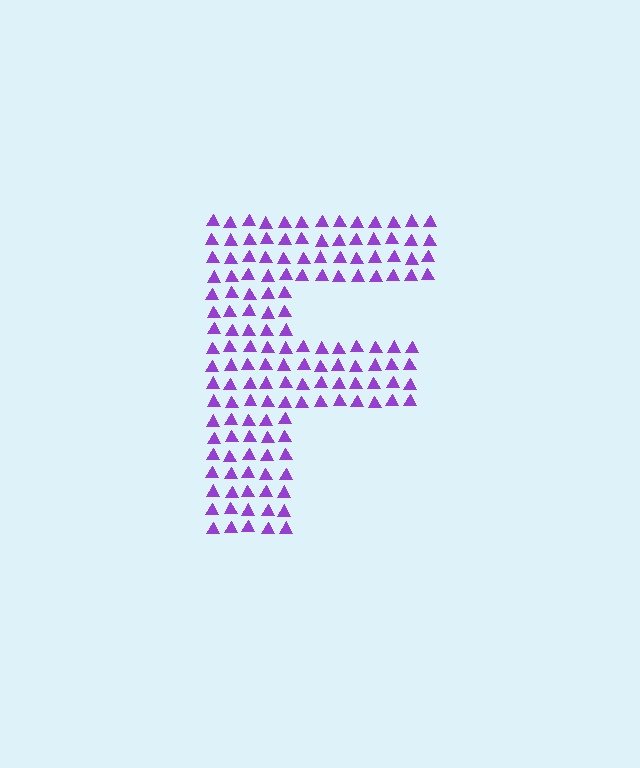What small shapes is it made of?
It is made of small triangles.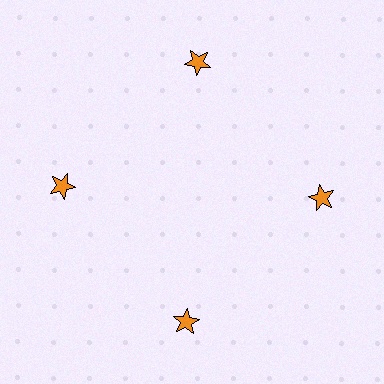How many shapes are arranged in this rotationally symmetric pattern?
There are 4 shapes, arranged in 4 groups of 1.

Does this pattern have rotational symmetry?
Yes, this pattern has 4-fold rotational symmetry. It looks the same after rotating 90 degrees around the center.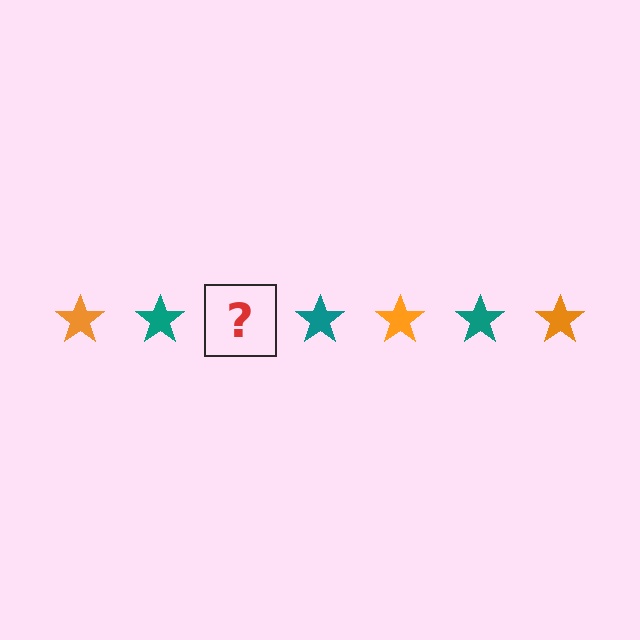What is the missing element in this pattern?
The missing element is an orange star.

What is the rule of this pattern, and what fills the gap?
The rule is that the pattern cycles through orange, teal stars. The gap should be filled with an orange star.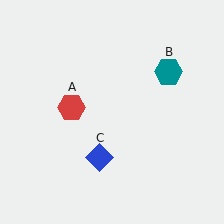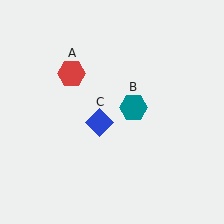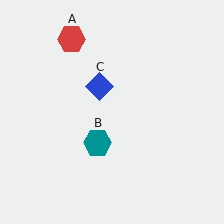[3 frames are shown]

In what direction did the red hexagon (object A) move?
The red hexagon (object A) moved up.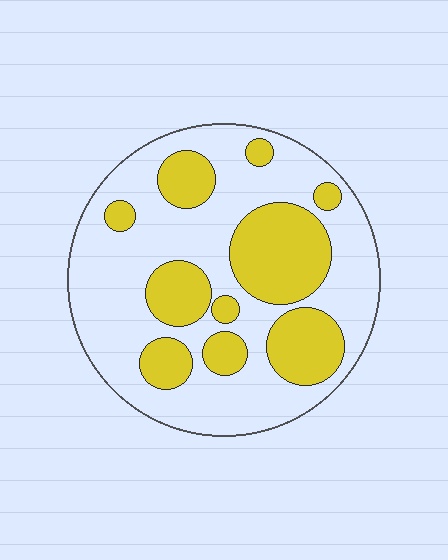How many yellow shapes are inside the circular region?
10.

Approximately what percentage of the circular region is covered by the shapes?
Approximately 35%.